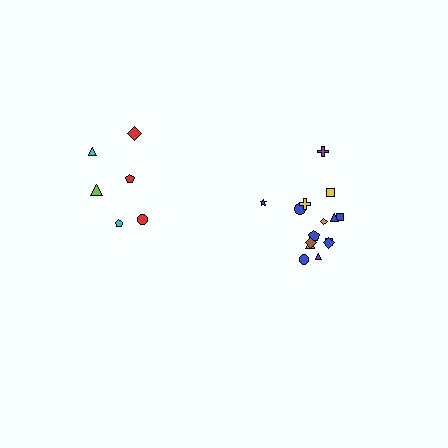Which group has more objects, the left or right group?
The right group.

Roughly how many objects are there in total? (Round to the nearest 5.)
Roughly 20 objects in total.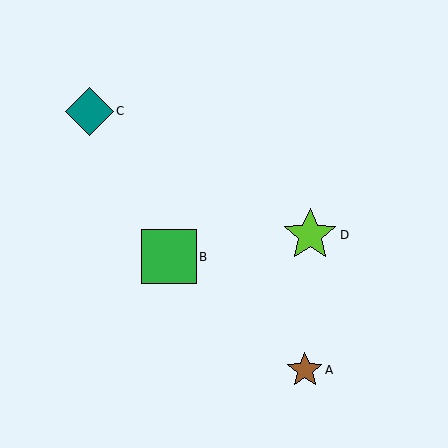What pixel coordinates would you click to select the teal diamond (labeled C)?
Click at (90, 111) to select the teal diamond C.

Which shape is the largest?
The green square (labeled B) is the largest.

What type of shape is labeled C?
Shape C is a teal diamond.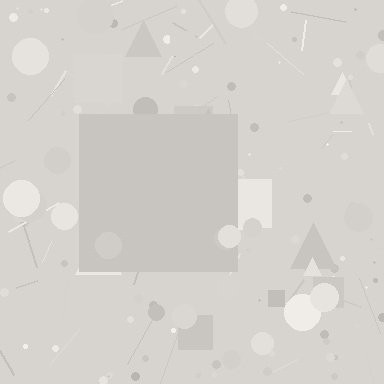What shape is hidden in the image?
A square is hidden in the image.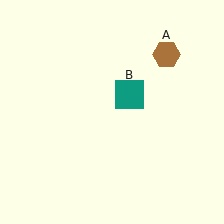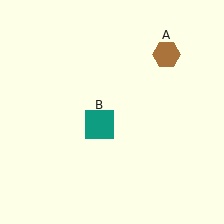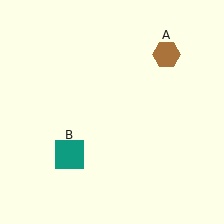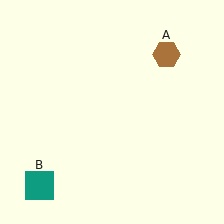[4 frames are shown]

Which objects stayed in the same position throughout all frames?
Brown hexagon (object A) remained stationary.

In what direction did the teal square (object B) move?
The teal square (object B) moved down and to the left.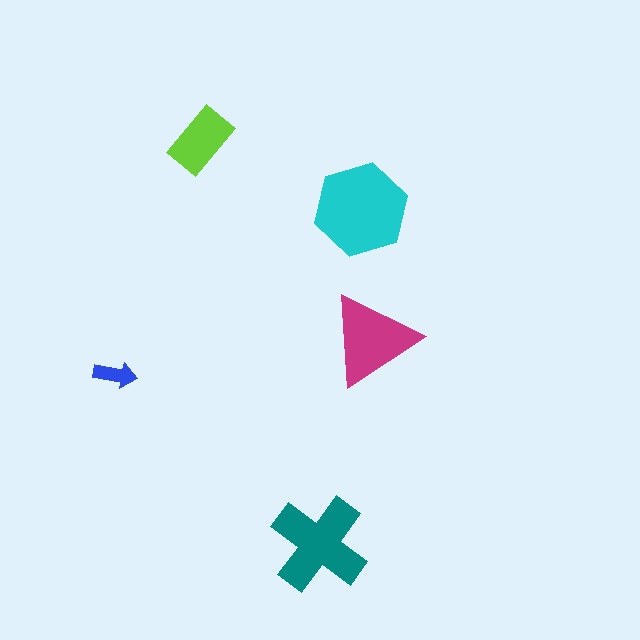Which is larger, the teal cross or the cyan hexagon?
The cyan hexagon.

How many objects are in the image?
There are 5 objects in the image.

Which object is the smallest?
The blue arrow.